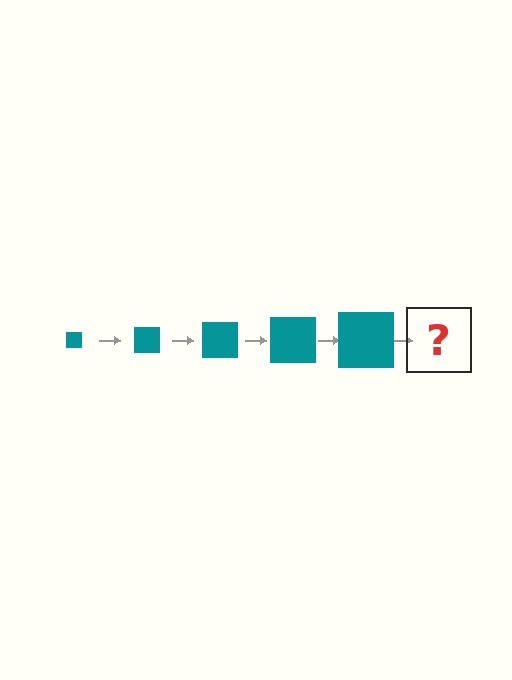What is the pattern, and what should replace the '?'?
The pattern is that the square gets progressively larger each step. The '?' should be a teal square, larger than the previous one.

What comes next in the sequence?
The next element should be a teal square, larger than the previous one.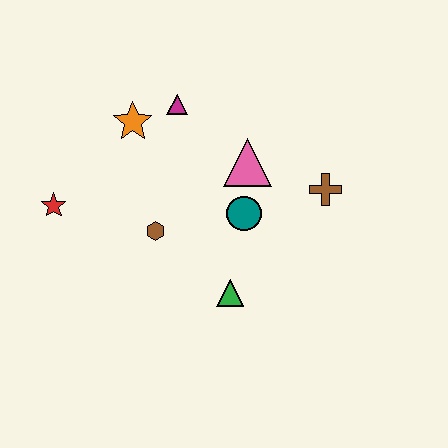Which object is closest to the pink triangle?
The teal circle is closest to the pink triangle.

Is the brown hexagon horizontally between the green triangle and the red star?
Yes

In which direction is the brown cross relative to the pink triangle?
The brown cross is to the right of the pink triangle.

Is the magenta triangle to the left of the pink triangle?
Yes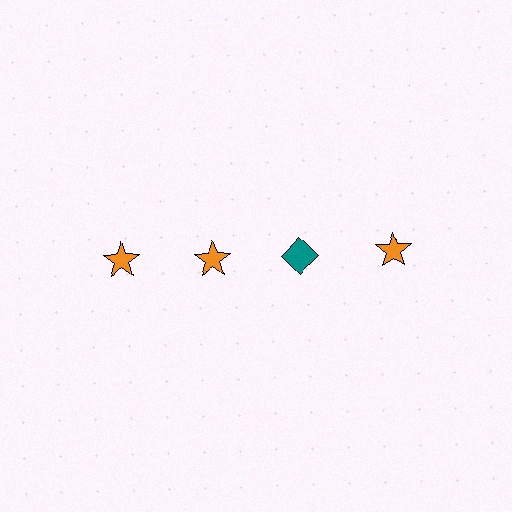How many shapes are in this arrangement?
There are 4 shapes arranged in a grid pattern.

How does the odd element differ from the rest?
It differs in both color (teal instead of orange) and shape (diamond instead of star).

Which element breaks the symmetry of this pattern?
The teal diamond in the top row, center column breaks the symmetry. All other shapes are orange stars.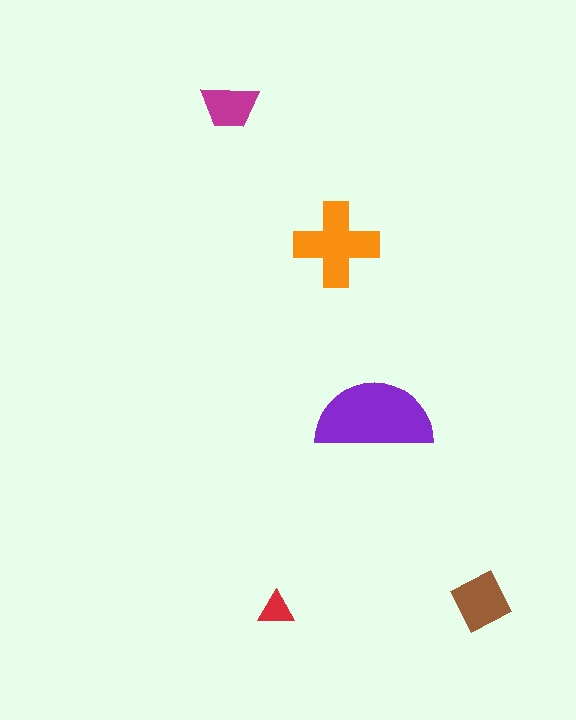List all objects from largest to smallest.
The purple semicircle, the orange cross, the brown diamond, the magenta trapezoid, the red triangle.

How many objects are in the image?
There are 5 objects in the image.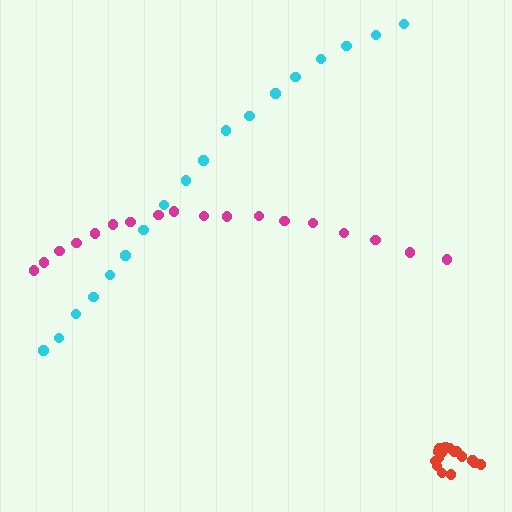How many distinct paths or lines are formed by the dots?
There are 3 distinct paths.